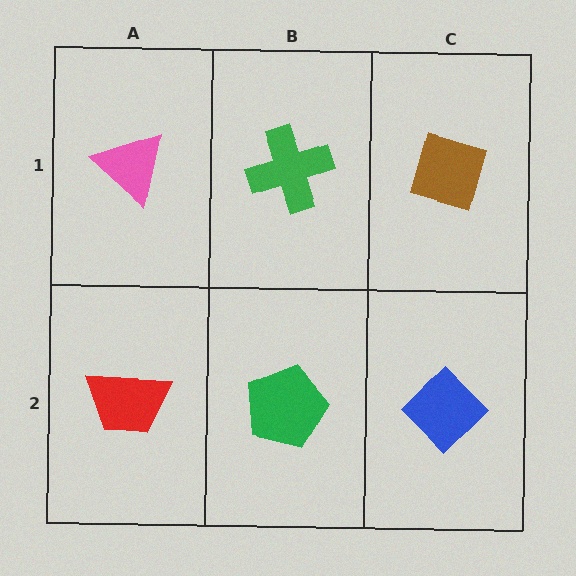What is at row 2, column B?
A green pentagon.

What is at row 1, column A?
A pink triangle.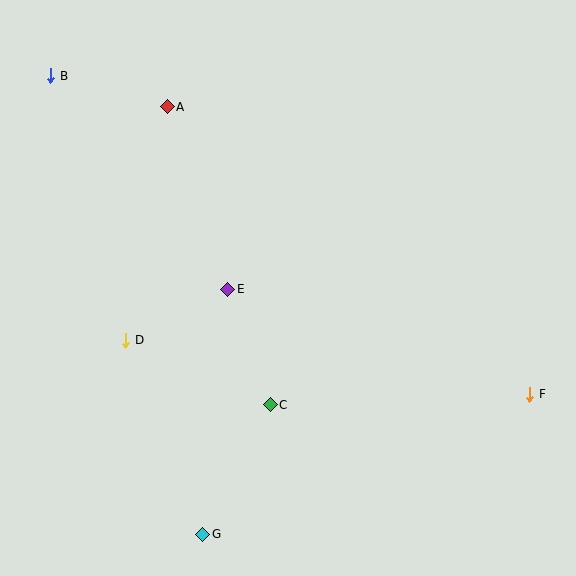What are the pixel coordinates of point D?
Point D is at (126, 340).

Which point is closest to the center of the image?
Point E at (228, 289) is closest to the center.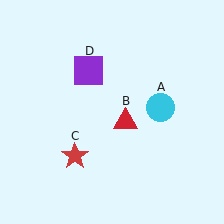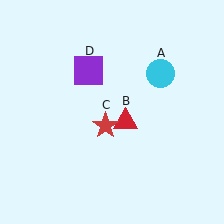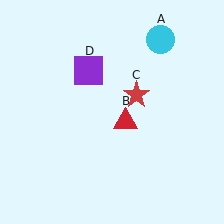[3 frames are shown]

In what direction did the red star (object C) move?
The red star (object C) moved up and to the right.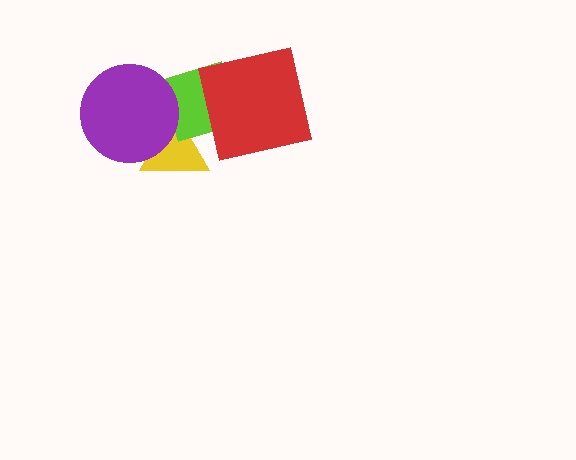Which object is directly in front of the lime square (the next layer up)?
The red square is directly in front of the lime square.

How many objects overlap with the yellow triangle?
3 objects overlap with the yellow triangle.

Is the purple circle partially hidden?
No, no other shape covers it.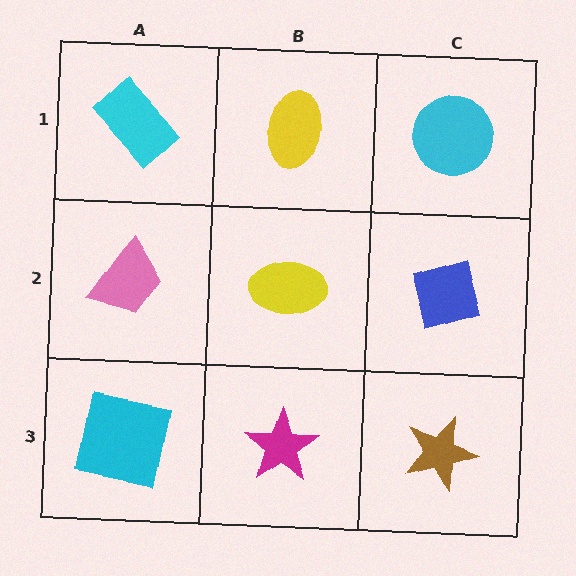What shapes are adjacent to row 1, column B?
A yellow ellipse (row 2, column B), a cyan rectangle (row 1, column A), a cyan circle (row 1, column C).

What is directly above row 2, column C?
A cyan circle.